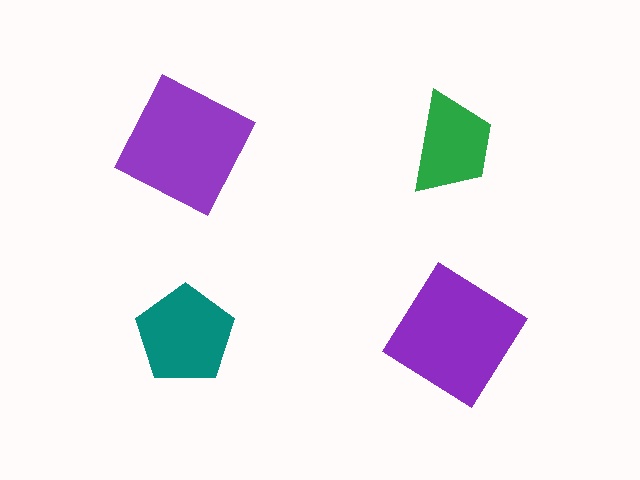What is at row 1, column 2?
A green trapezoid.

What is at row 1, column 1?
A purple square.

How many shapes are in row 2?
2 shapes.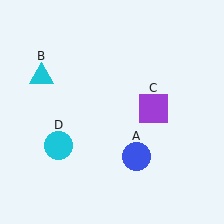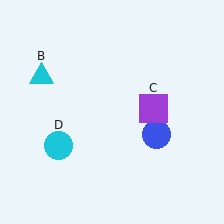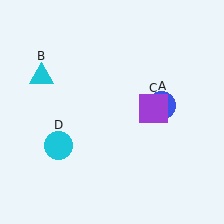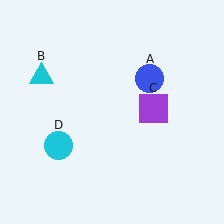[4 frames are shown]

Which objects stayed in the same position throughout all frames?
Cyan triangle (object B) and purple square (object C) and cyan circle (object D) remained stationary.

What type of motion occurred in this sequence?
The blue circle (object A) rotated counterclockwise around the center of the scene.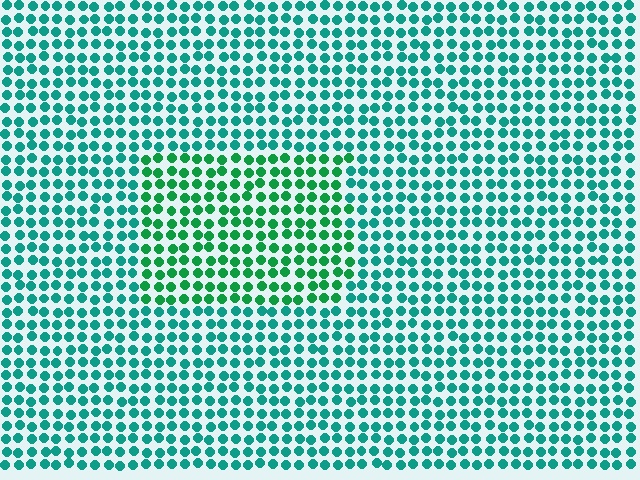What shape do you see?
I see a rectangle.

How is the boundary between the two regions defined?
The boundary is defined purely by a slight shift in hue (about 30 degrees). Spacing, size, and orientation are identical on both sides.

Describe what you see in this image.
The image is filled with small teal elements in a uniform arrangement. A rectangle-shaped region is visible where the elements are tinted to a slightly different hue, forming a subtle color boundary.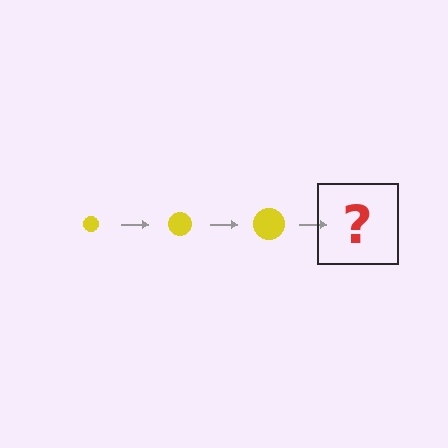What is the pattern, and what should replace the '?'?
The pattern is that the circle gets progressively larger each step. The '?' should be a yellow circle, larger than the previous one.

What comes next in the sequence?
The next element should be a yellow circle, larger than the previous one.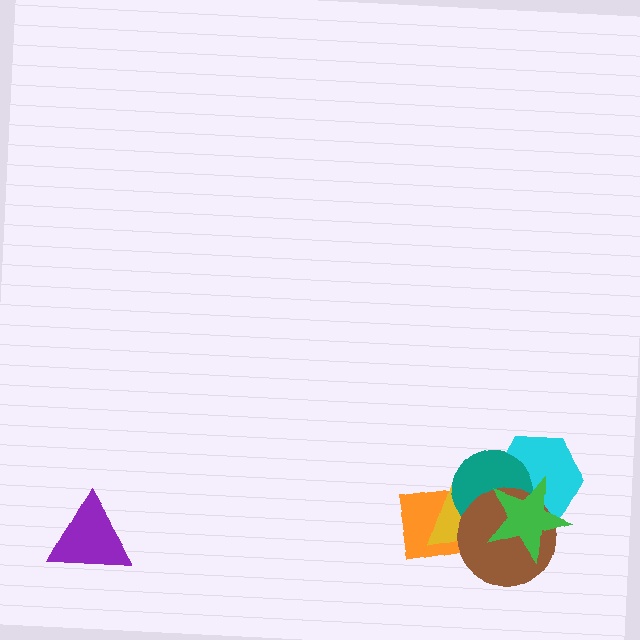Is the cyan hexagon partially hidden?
Yes, it is partially covered by another shape.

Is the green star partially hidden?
No, no other shape covers it.